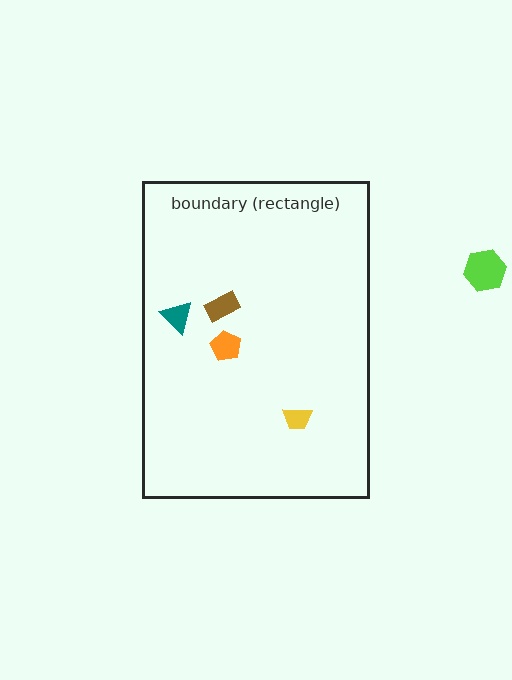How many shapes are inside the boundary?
4 inside, 1 outside.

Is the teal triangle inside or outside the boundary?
Inside.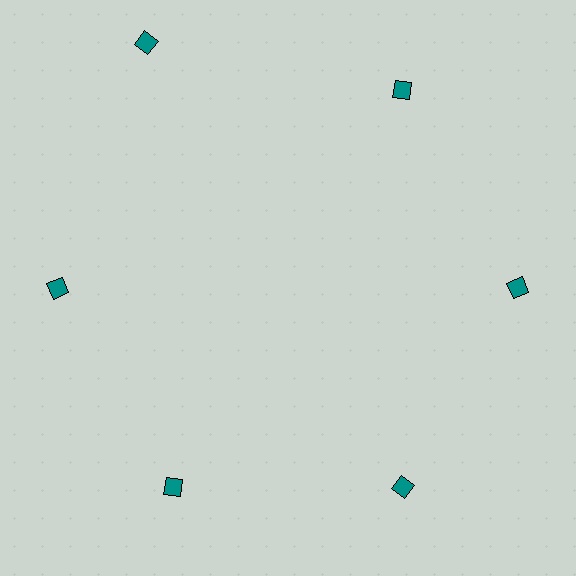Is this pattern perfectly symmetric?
No. The 6 teal diamonds are arranged in a ring, but one element near the 11 o'clock position is pushed outward from the center, breaking the 6-fold rotational symmetry.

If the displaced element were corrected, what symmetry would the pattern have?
It would have 6-fold rotational symmetry — the pattern would map onto itself every 60 degrees.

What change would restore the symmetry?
The symmetry would be restored by moving it inward, back onto the ring so that all 6 diamonds sit at equal angles and equal distance from the center.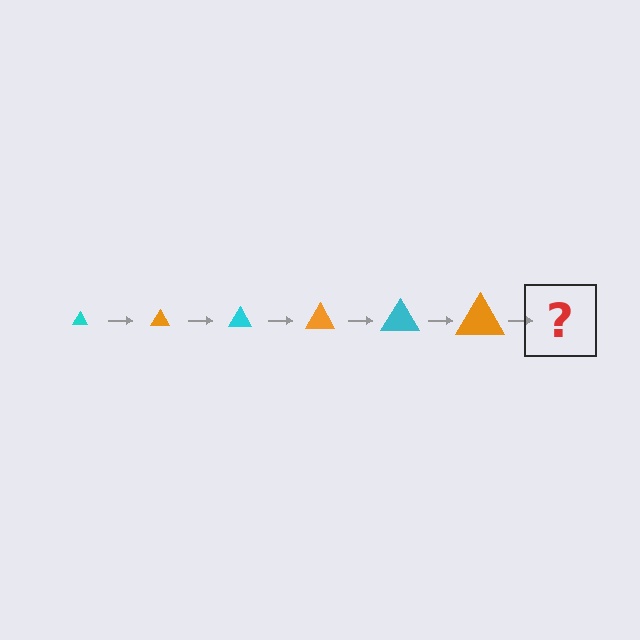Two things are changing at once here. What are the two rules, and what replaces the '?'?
The two rules are that the triangle grows larger each step and the color cycles through cyan and orange. The '?' should be a cyan triangle, larger than the previous one.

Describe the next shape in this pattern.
It should be a cyan triangle, larger than the previous one.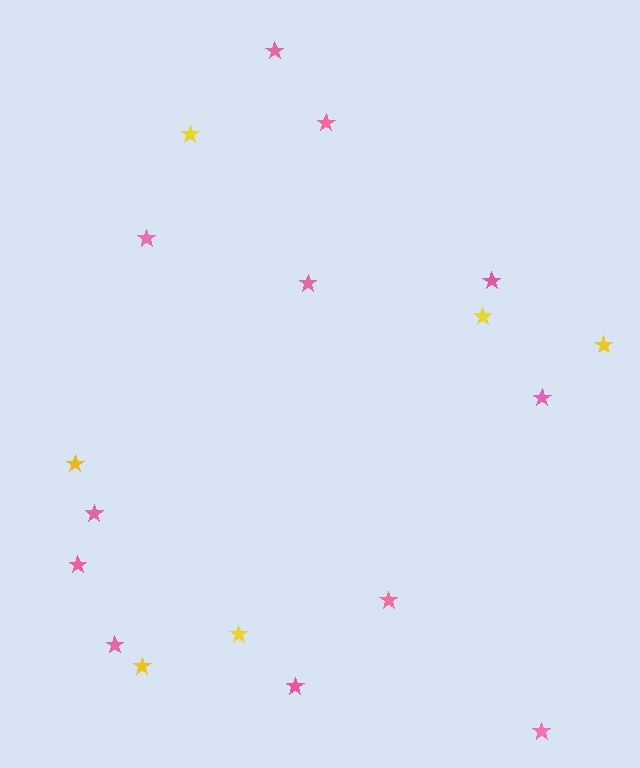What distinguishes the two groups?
There are 2 groups: one group of yellow stars (6) and one group of pink stars (12).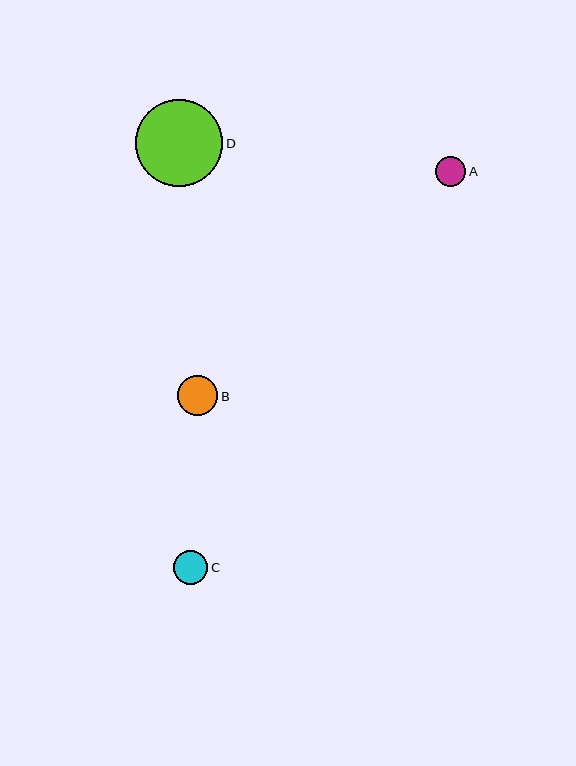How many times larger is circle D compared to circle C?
Circle D is approximately 2.6 times the size of circle C.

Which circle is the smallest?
Circle A is the smallest with a size of approximately 30 pixels.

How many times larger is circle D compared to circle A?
Circle D is approximately 2.9 times the size of circle A.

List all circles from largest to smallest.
From largest to smallest: D, B, C, A.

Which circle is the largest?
Circle D is the largest with a size of approximately 87 pixels.